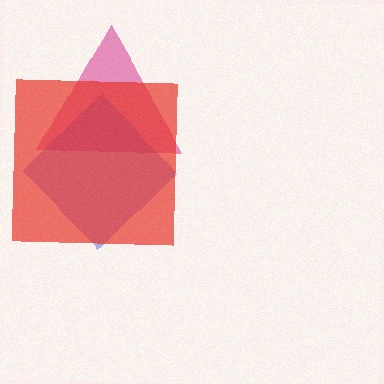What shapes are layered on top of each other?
The layered shapes are: a magenta triangle, a blue diamond, a red square.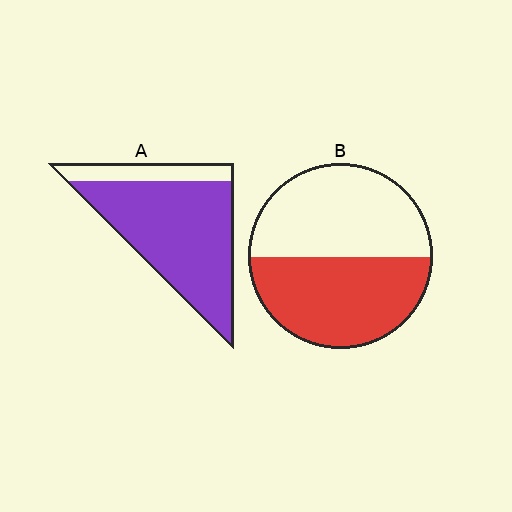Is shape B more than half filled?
Roughly half.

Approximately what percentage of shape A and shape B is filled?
A is approximately 80% and B is approximately 50%.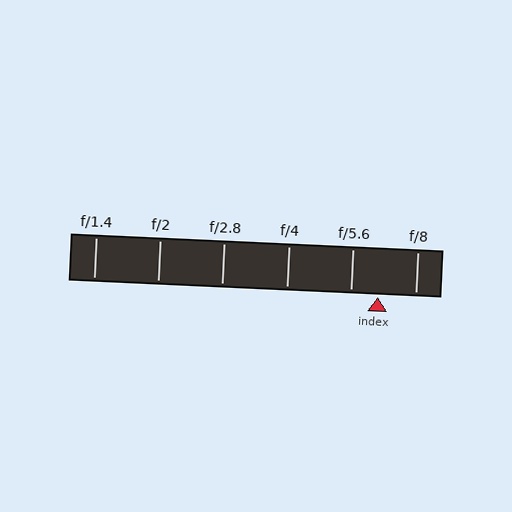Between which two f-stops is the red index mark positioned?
The index mark is between f/5.6 and f/8.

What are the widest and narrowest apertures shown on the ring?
The widest aperture shown is f/1.4 and the narrowest is f/8.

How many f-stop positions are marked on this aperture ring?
There are 6 f-stop positions marked.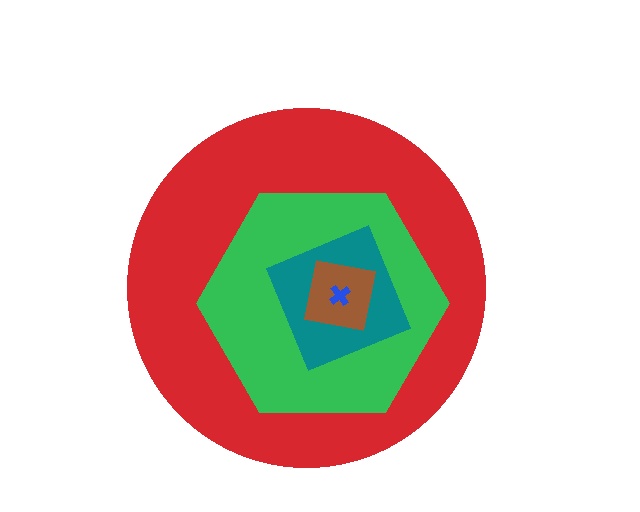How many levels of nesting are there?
5.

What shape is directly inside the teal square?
The brown square.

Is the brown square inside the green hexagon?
Yes.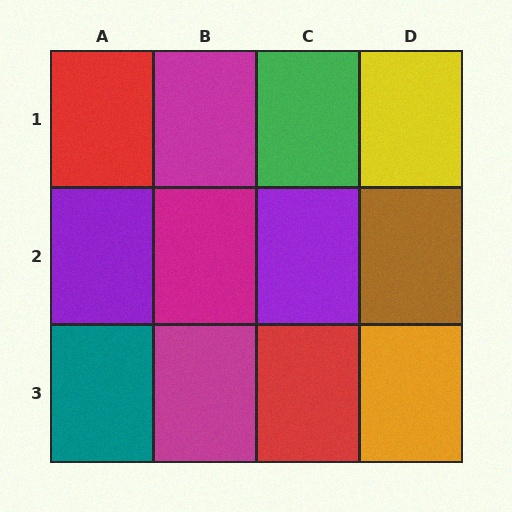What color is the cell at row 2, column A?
Purple.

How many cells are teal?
1 cell is teal.